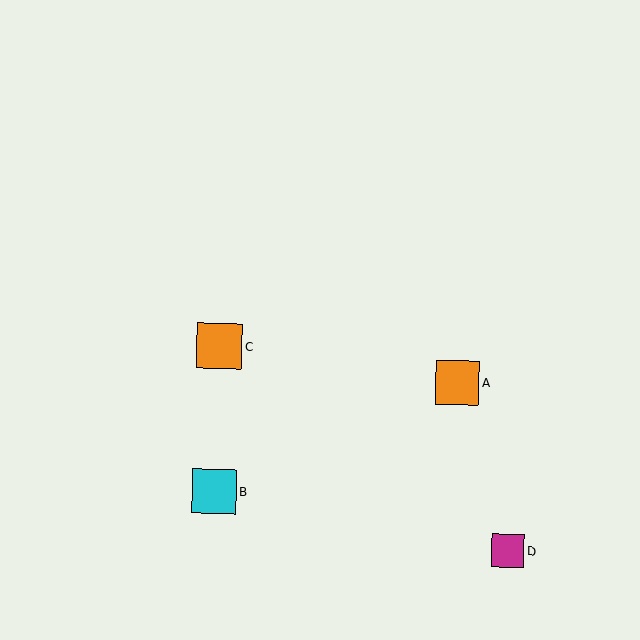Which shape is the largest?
The orange square (labeled C) is the largest.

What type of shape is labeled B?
Shape B is a cyan square.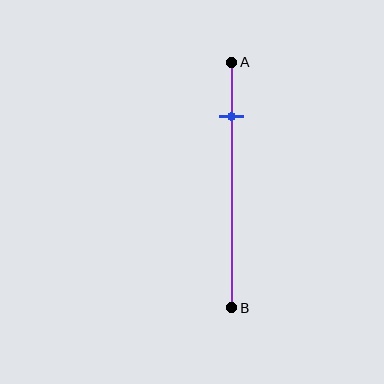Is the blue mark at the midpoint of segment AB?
No, the mark is at about 20% from A, not at the 50% midpoint.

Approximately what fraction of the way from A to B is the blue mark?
The blue mark is approximately 20% of the way from A to B.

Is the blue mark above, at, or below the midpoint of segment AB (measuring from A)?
The blue mark is above the midpoint of segment AB.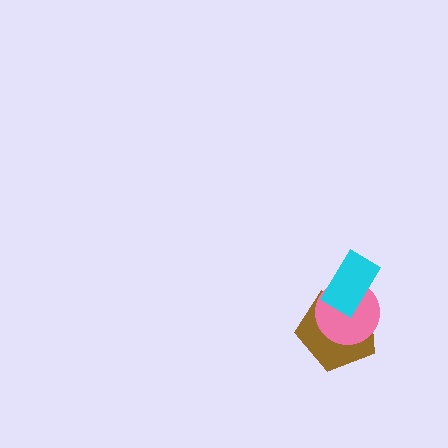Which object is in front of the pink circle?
The cyan rectangle is in front of the pink circle.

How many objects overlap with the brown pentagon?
2 objects overlap with the brown pentagon.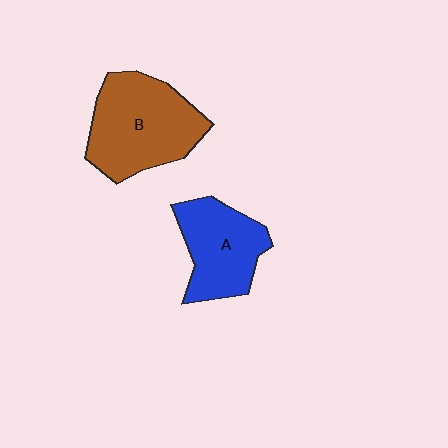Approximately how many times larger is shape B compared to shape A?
Approximately 1.4 times.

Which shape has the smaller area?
Shape A (blue).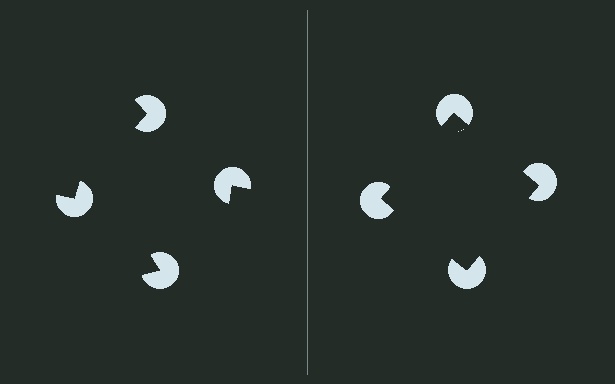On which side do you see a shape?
An illusory square appears on the right side. On the left side the wedge cuts are rotated, so no coherent shape forms.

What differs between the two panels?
The pac-man discs are positioned identically on both sides; only the wedge orientations differ. On the right they align to a square; on the left they are misaligned.